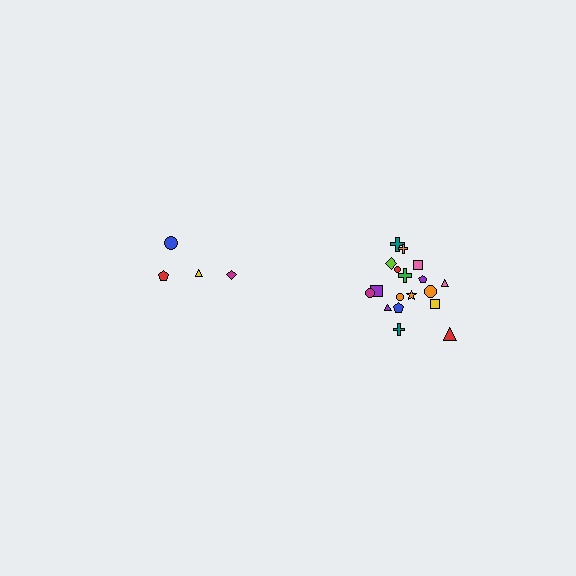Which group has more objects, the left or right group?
The right group.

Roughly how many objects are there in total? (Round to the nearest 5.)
Roughly 20 objects in total.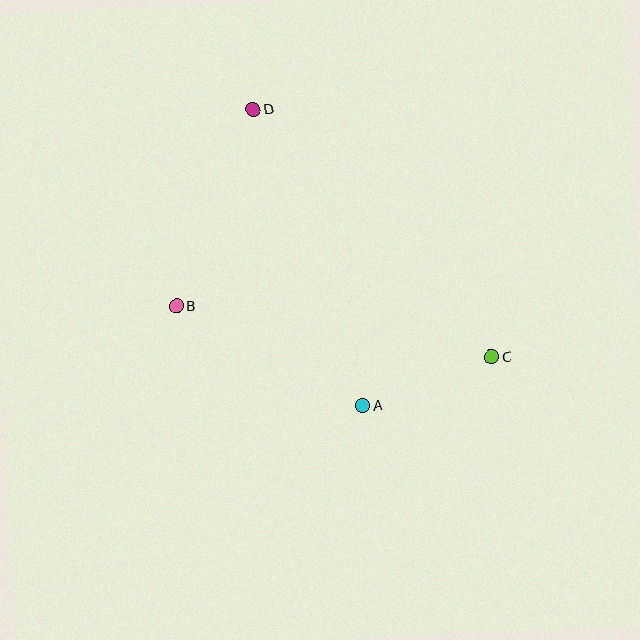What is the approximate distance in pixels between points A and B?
The distance between A and B is approximately 211 pixels.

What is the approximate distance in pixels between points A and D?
The distance between A and D is approximately 316 pixels.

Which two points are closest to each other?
Points A and C are closest to each other.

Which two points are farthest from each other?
Points C and D are farthest from each other.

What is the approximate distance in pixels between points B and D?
The distance between B and D is approximately 211 pixels.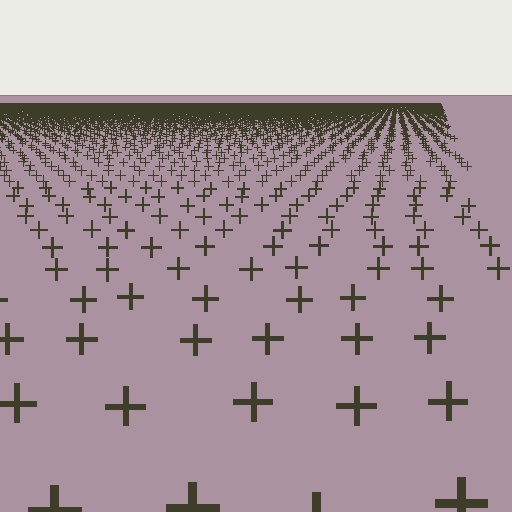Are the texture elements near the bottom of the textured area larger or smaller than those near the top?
Larger. Near the bottom, elements are closer to the viewer and appear at a bigger on-screen size.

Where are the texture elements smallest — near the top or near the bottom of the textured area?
Near the top.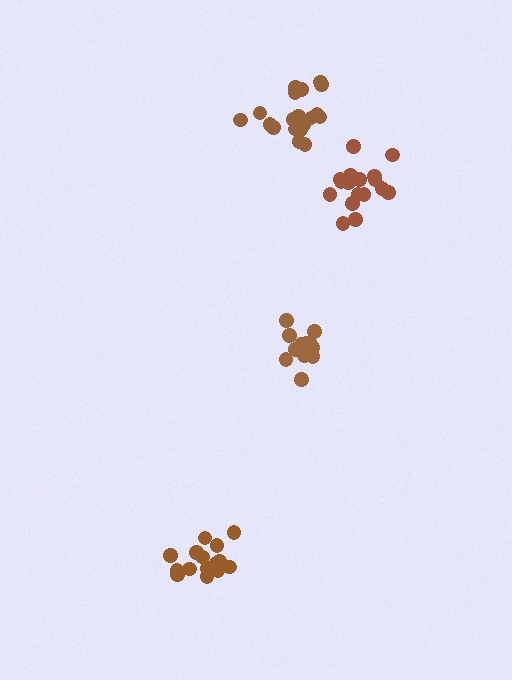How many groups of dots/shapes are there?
There are 4 groups.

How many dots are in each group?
Group 1: 15 dots, Group 2: 13 dots, Group 3: 18 dots, Group 4: 19 dots (65 total).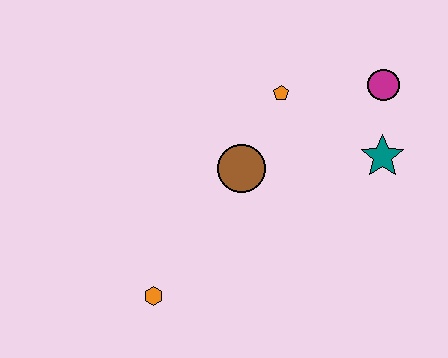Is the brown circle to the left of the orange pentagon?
Yes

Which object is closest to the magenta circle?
The teal star is closest to the magenta circle.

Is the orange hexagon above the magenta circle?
No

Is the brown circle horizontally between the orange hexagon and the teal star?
Yes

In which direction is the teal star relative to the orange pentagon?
The teal star is to the right of the orange pentagon.